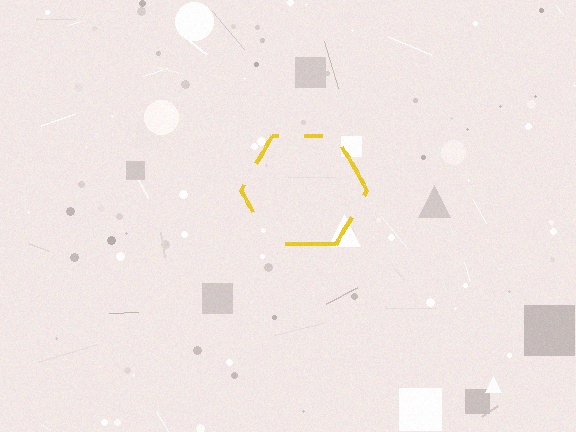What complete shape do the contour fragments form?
The contour fragments form a hexagon.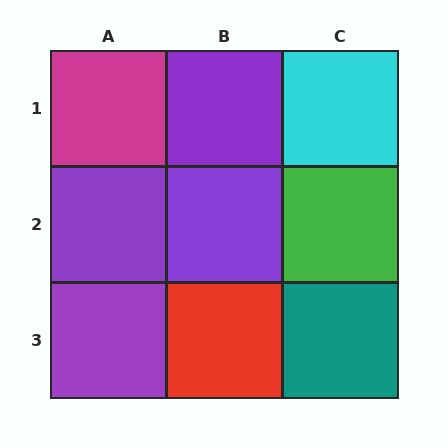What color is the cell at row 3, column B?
Red.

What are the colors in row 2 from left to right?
Purple, purple, green.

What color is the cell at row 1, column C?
Cyan.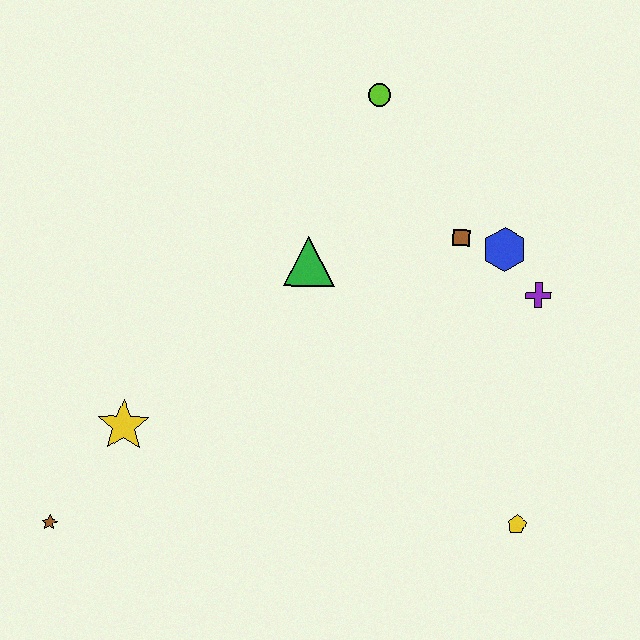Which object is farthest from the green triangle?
The brown star is farthest from the green triangle.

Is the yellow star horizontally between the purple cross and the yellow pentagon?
No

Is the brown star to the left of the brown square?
Yes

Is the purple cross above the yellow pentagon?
Yes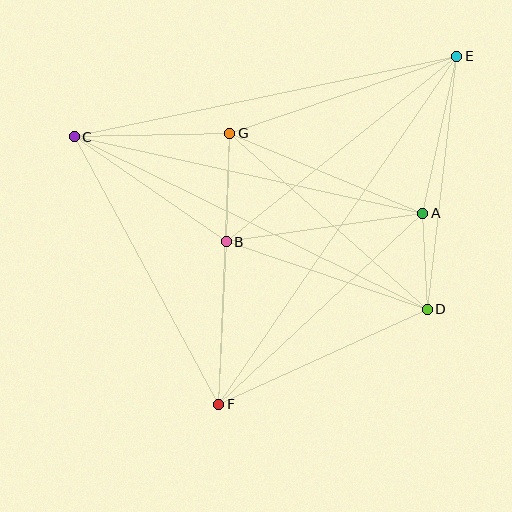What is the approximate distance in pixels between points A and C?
The distance between A and C is approximately 357 pixels.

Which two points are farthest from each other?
Points E and F are farthest from each other.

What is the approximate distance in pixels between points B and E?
The distance between B and E is approximately 296 pixels.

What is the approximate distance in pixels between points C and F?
The distance between C and F is approximately 304 pixels.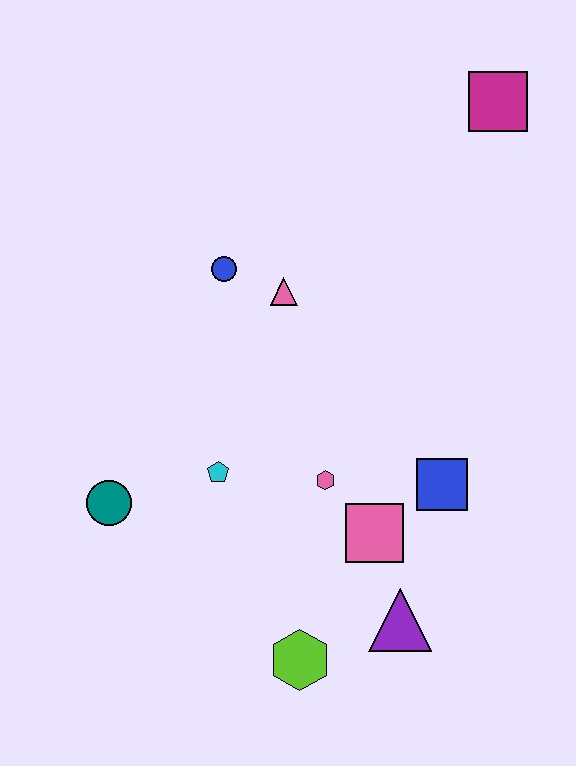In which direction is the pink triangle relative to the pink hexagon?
The pink triangle is above the pink hexagon.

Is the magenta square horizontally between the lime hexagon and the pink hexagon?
No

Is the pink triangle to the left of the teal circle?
No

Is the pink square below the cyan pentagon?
Yes